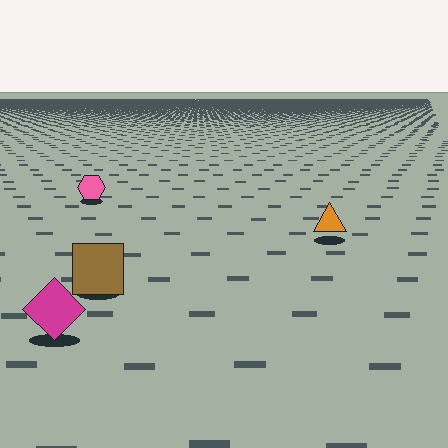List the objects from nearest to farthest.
From nearest to farthest: the magenta diamond, the brown square, the orange triangle, the pink hexagon.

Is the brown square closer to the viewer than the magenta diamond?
No. The magenta diamond is closer — you can tell from the texture gradient: the ground texture is coarser near it.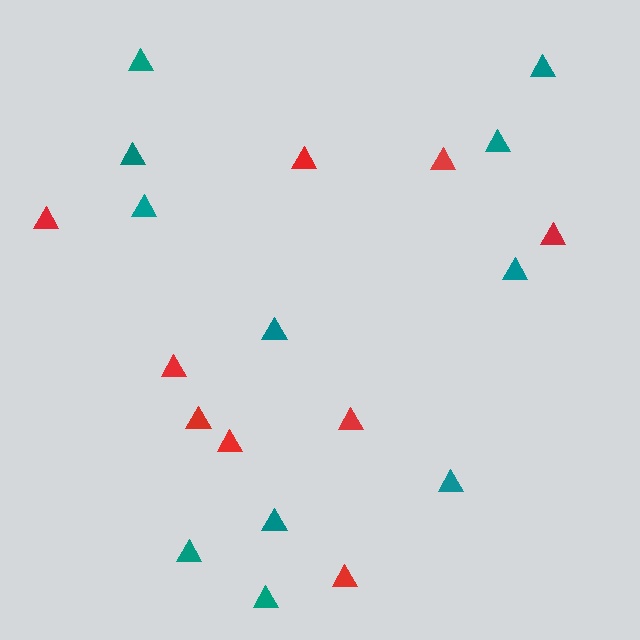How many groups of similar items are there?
There are 2 groups: one group of red triangles (9) and one group of teal triangles (11).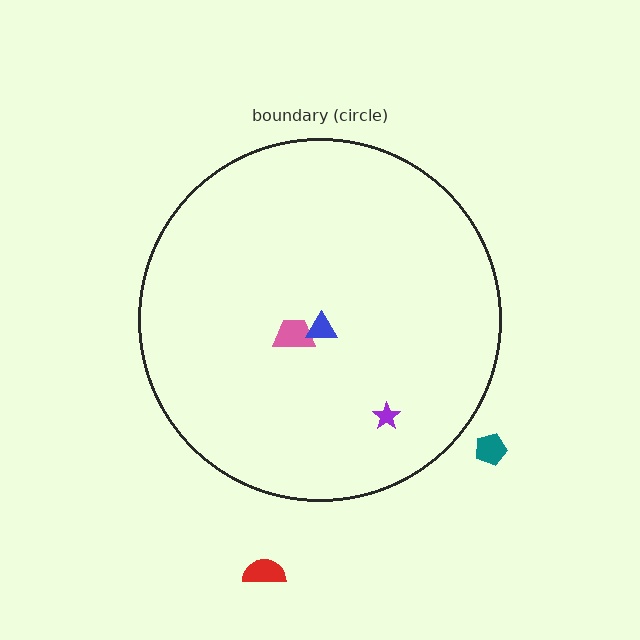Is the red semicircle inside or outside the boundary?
Outside.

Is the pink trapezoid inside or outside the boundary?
Inside.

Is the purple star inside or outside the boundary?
Inside.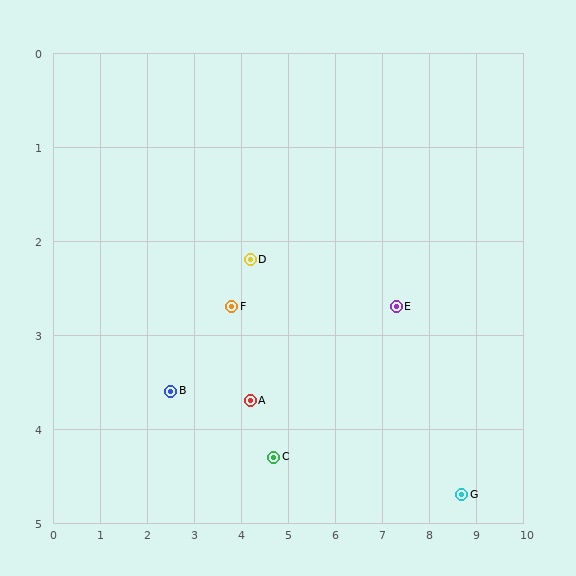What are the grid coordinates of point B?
Point B is at approximately (2.5, 3.6).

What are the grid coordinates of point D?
Point D is at approximately (4.2, 2.2).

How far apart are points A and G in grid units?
Points A and G are about 4.6 grid units apart.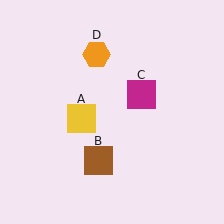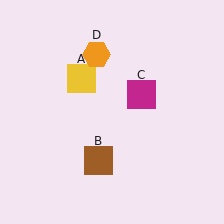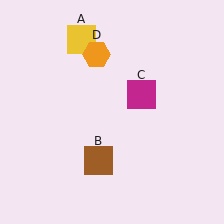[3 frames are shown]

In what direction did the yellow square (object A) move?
The yellow square (object A) moved up.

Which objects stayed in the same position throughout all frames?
Brown square (object B) and magenta square (object C) and orange hexagon (object D) remained stationary.